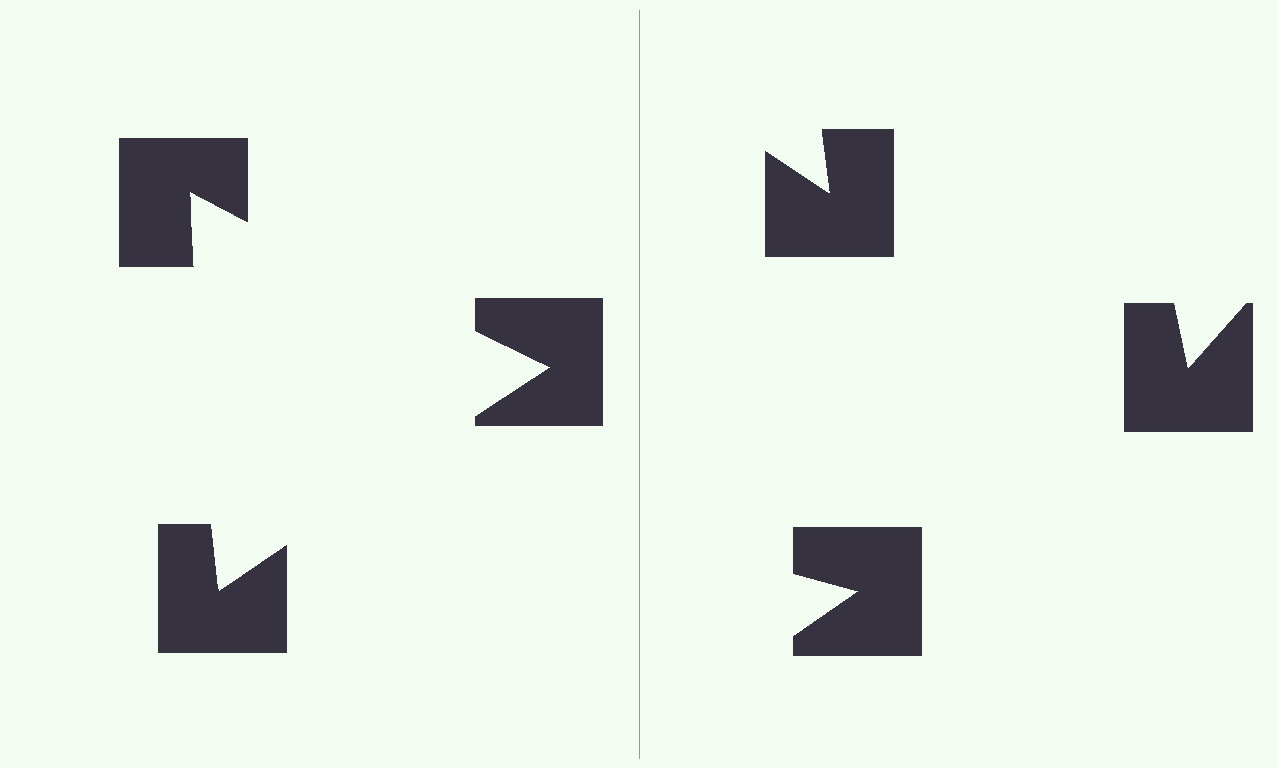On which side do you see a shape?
An illusory triangle appears on the left side. On the right side the wedge cuts are rotated, so no coherent shape forms.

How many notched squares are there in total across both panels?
6 — 3 on each side.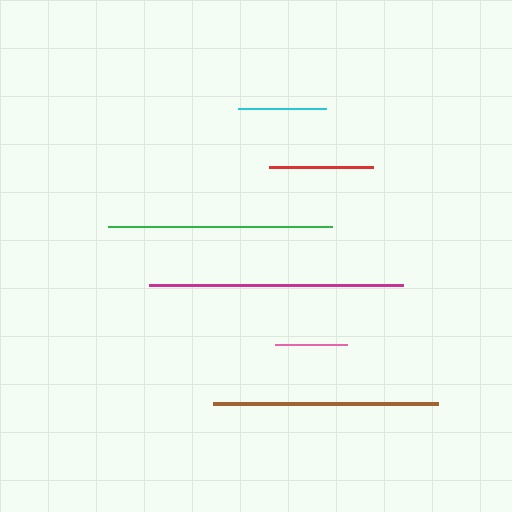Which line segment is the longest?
The magenta line is the longest at approximately 254 pixels.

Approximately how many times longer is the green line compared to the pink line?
The green line is approximately 3.1 times the length of the pink line.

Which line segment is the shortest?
The pink line is the shortest at approximately 72 pixels.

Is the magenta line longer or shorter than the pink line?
The magenta line is longer than the pink line.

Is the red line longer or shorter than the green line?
The green line is longer than the red line.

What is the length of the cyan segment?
The cyan segment is approximately 88 pixels long.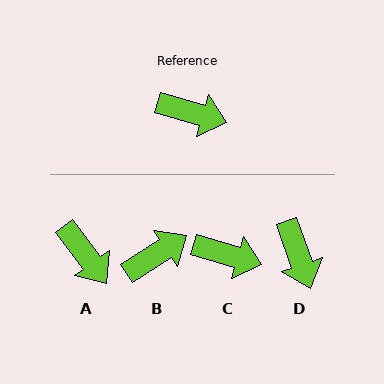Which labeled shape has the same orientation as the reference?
C.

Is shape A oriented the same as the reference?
No, it is off by about 37 degrees.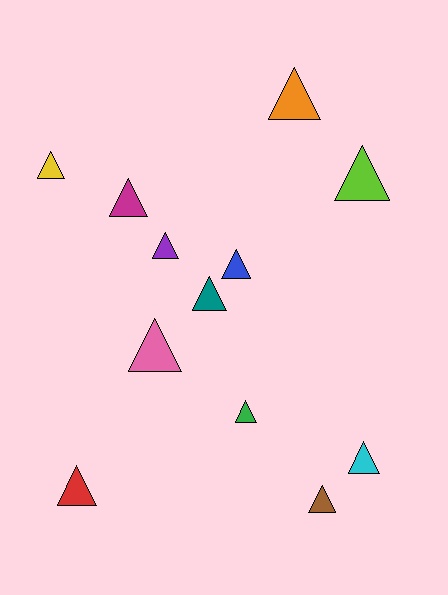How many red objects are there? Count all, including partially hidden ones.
There is 1 red object.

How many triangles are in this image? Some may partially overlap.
There are 12 triangles.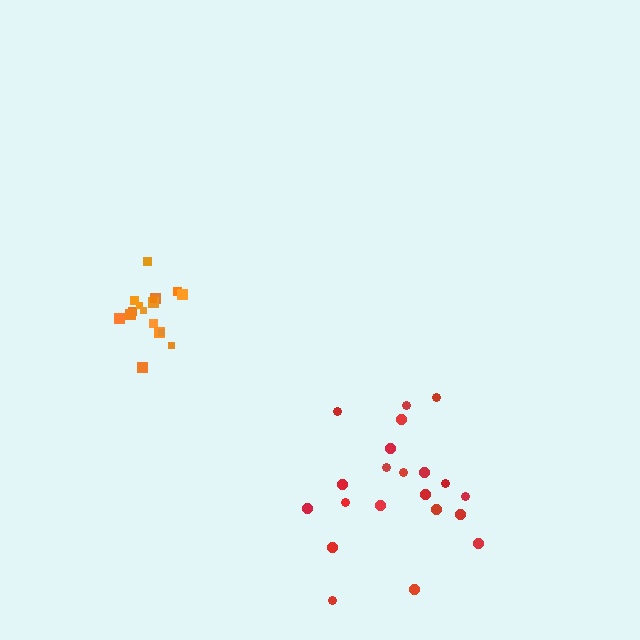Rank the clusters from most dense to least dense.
orange, red.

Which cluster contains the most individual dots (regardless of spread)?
Red (21).